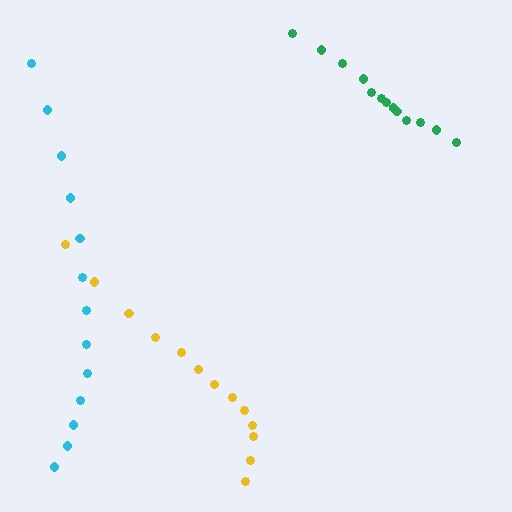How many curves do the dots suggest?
There are 3 distinct paths.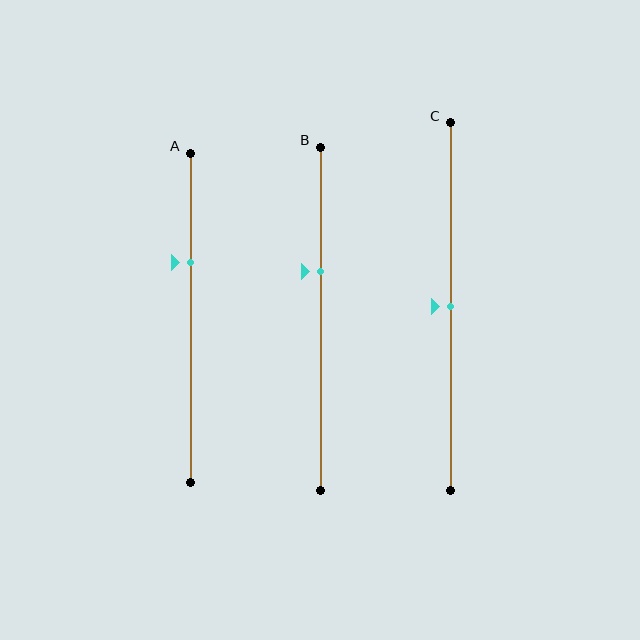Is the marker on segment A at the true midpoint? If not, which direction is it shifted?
No, the marker on segment A is shifted upward by about 17% of the segment length.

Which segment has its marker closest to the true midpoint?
Segment C has its marker closest to the true midpoint.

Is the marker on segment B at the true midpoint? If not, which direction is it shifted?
No, the marker on segment B is shifted upward by about 14% of the segment length.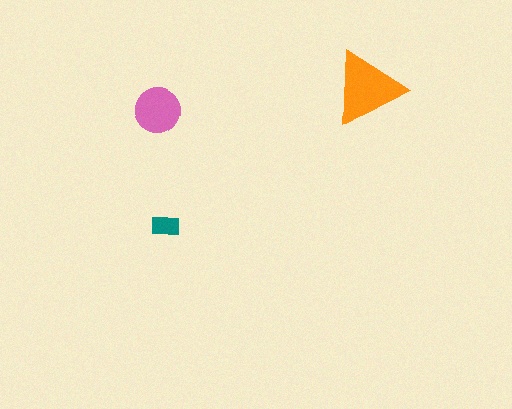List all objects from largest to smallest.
The orange triangle, the pink circle, the teal rectangle.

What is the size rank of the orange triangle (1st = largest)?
1st.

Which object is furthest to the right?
The orange triangle is rightmost.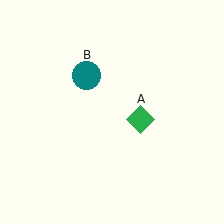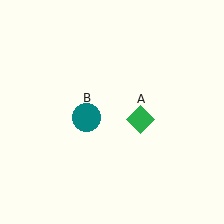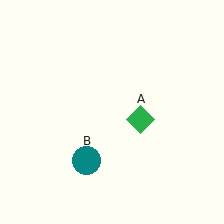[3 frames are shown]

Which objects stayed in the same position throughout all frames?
Green diamond (object A) remained stationary.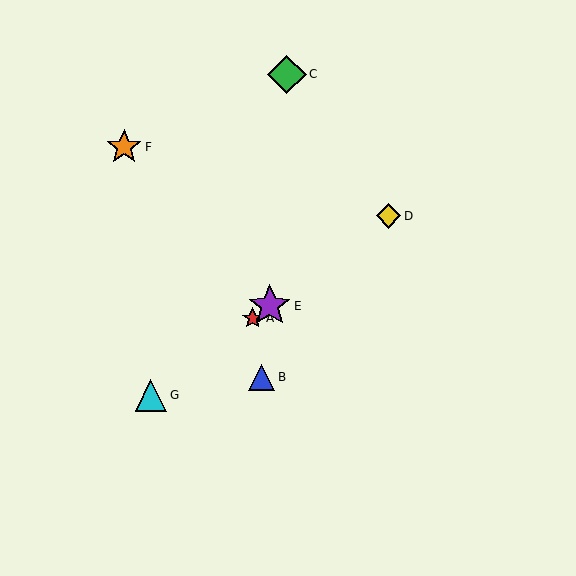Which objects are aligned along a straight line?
Objects A, D, E, G are aligned along a straight line.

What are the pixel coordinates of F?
Object F is at (124, 147).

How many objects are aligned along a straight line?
4 objects (A, D, E, G) are aligned along a straight line.